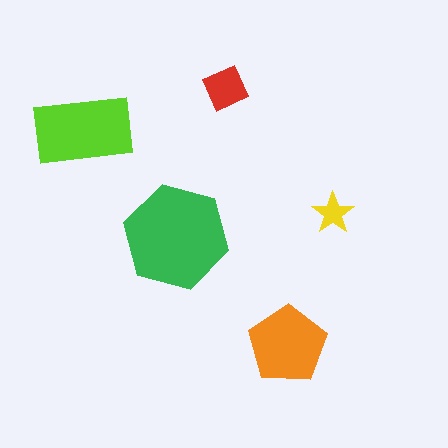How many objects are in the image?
There are 5 objects in the image.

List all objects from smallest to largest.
The yellow star, the red square, the orange pentagon, the lime rectangle, the green hexagon.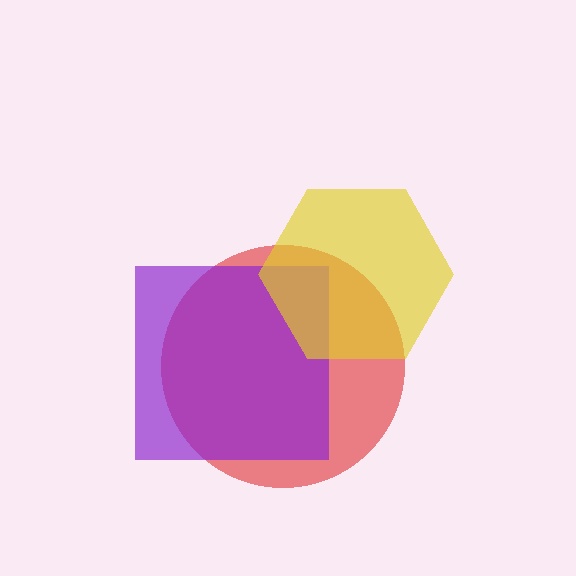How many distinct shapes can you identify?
There are 3 distinct shapes: a red circle, a purple square, a yellow hexagon.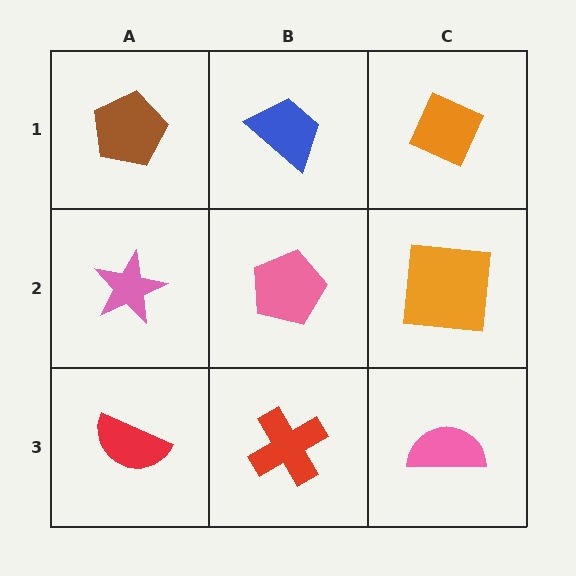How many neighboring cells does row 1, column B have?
3.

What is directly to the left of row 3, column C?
A red cross.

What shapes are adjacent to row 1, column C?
An orange square (row 2, column C), a blue trapezoid (row 1, column B).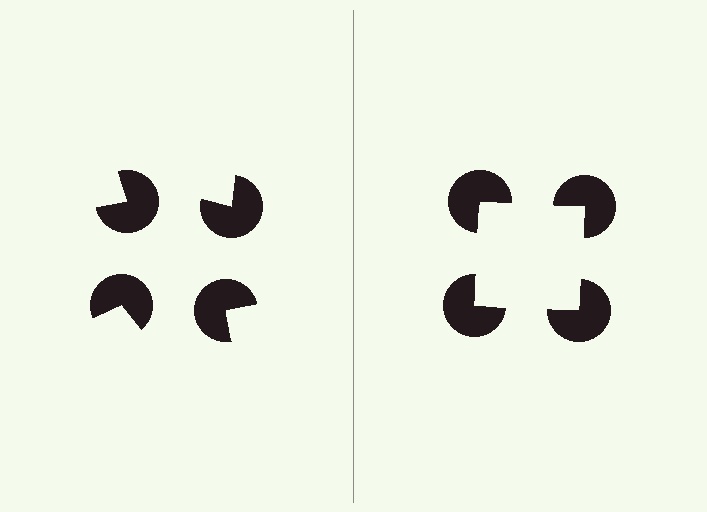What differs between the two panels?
The pac-man discs are positioned identically on both sides; only the wedge orientations differ. On the right they align to a square; on the left they are misaligned.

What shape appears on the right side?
An illusory square.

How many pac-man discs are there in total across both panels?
8 — 4 on each side.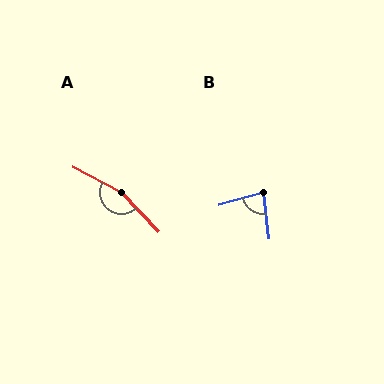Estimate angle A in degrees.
Approximately 161 degrees.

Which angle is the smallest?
B, at approximately 81 degrees.